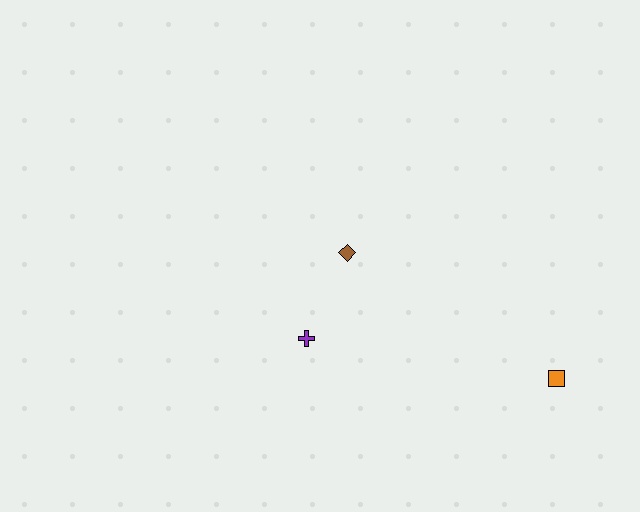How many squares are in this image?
There is 1 square.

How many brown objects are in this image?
There is 1 brown object.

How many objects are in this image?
There are 3 objects.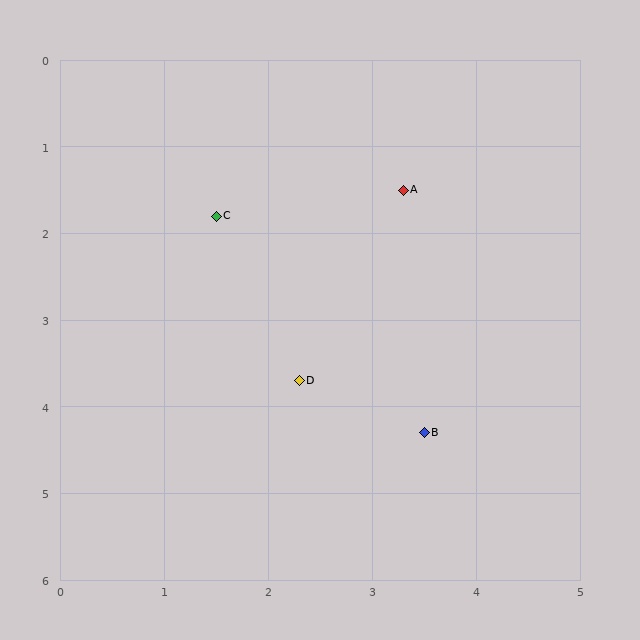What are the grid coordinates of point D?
Point D is at approximately (2.3, 3.7).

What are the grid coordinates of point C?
Point C is at approximately (1.5, 1.8).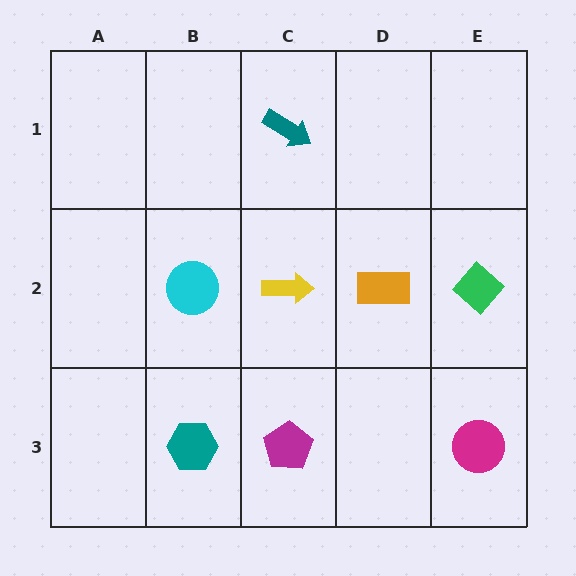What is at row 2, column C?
A yellow arrow.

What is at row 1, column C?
A teal arrow.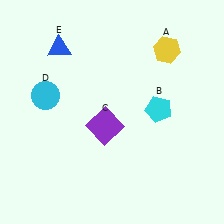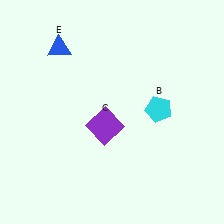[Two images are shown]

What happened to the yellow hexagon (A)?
The yellow hexagon (A) was removed in Image 2. It was in the top-right area of Image 1.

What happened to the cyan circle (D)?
The cyan circle (D) was removed in Image 2. It was in the top-left area of Image 1.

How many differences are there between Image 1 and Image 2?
There are 2 differences between the two images.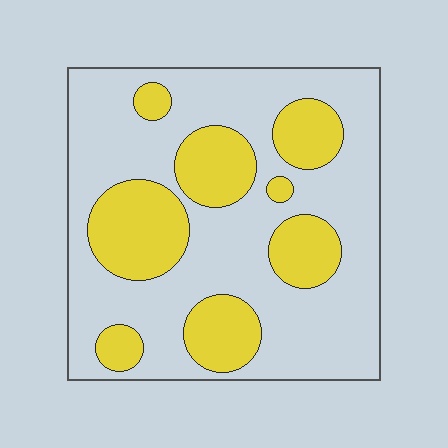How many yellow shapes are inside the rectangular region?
8.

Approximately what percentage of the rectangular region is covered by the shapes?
Approximately 30%.